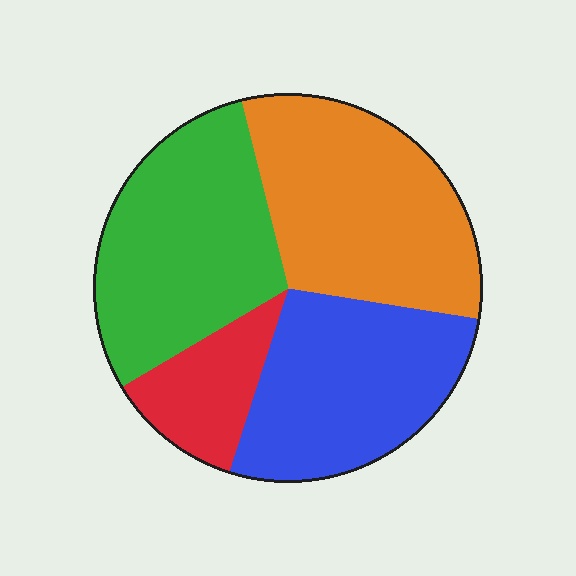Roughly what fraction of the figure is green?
Green takes up about one third (1/3) of the figure.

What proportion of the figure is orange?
Orange takes up about one third (1/3) of the figure.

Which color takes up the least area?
Red, at roughly 10%.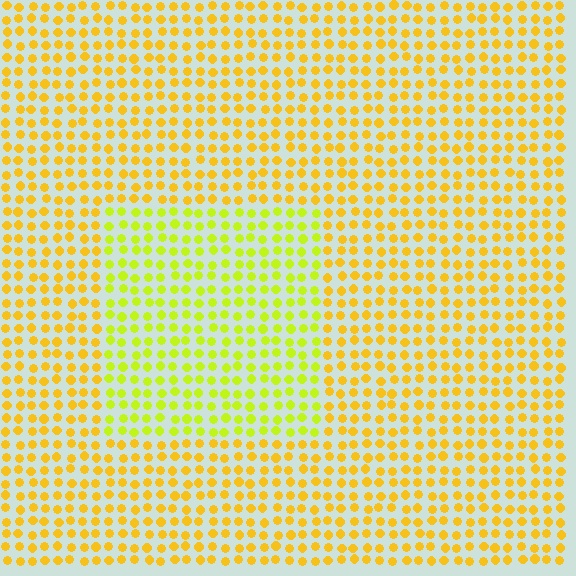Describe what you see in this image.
The image is filled with small yellow elements in a uniform arrangement. A rectangle-shaped region is visible where the elements are tinted to a slightly different hue, forming a subtle color boundary.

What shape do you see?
I see a rectangle.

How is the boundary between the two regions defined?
The boundary is defined purely by a slight shift in hue (about 29 degrees). Spacing, size, and orientation are identical on both sides.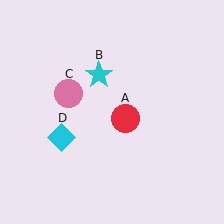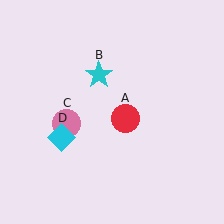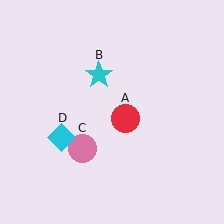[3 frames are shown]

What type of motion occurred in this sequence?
The pink circle (object C) rotated counterclockwise around the center of the scene.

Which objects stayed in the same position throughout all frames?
Red circle (object A) and cyan star (object B) and cyan diamond (object D) remained stationary.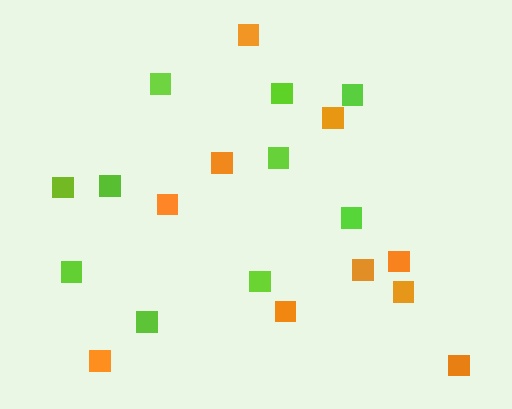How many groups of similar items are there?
There are 2 groups: one group of orange squares (10) and one group of lime squares (10).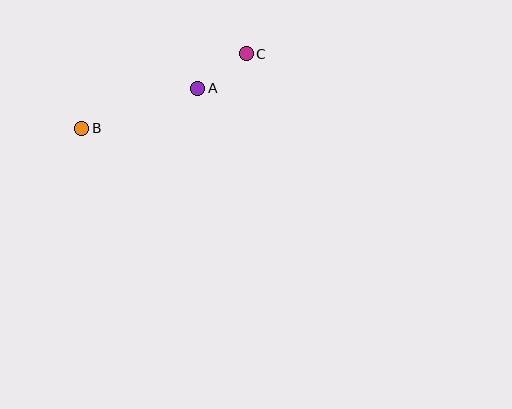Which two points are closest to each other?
Points A and C are closest to each other.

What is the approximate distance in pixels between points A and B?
The distance between A and B is approximately 123 pixels.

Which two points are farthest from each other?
Points B and C are farthest from each other.